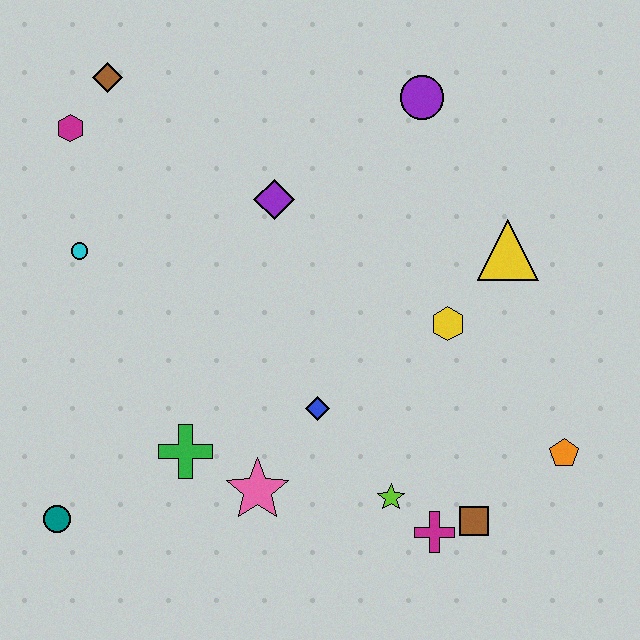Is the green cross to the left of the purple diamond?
Yes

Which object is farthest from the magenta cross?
The brown diamond is farthest from the magenta cross.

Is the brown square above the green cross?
No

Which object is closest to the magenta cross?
The brown square is closest to the magenta cross.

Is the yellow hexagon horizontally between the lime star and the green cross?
No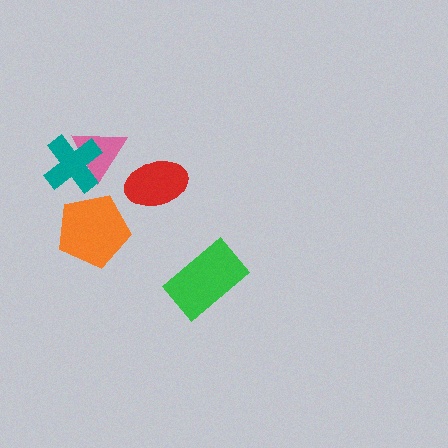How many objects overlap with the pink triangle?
1 object overlaps with the pink triangle.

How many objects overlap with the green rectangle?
0 objects overlap with the green rectangle.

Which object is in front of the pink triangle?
The teal cross is in front of the pink triangle.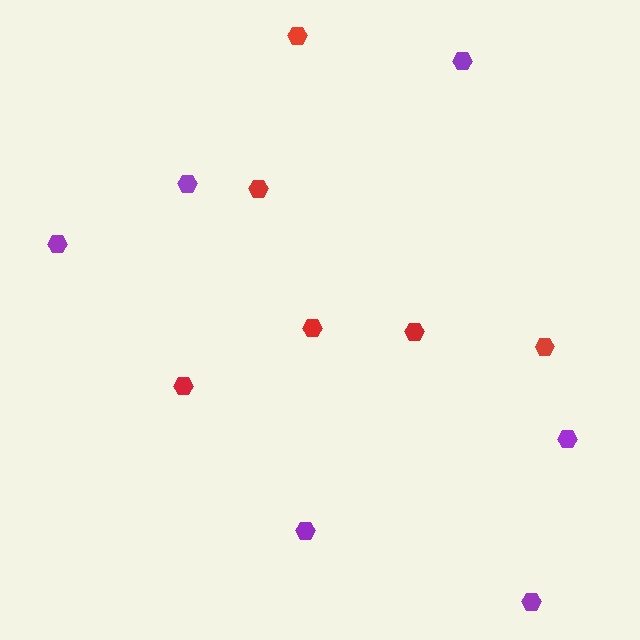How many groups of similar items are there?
There are 2 groups: one group of purple hexagons (6) and one group of red hexagons (6).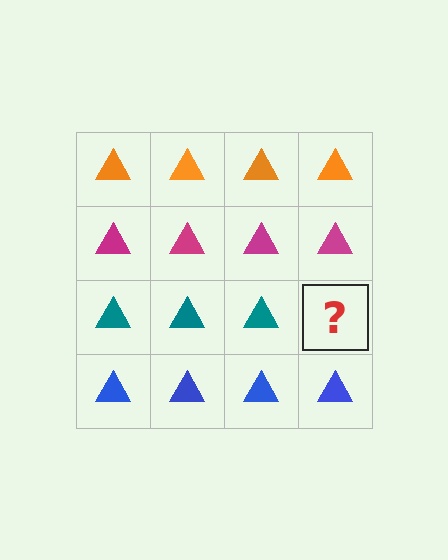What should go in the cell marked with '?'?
The missing cell should contain a teal triangle.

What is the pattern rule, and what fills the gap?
The rule is that each row has a consistent color. The gap should be filled with a teal triangle.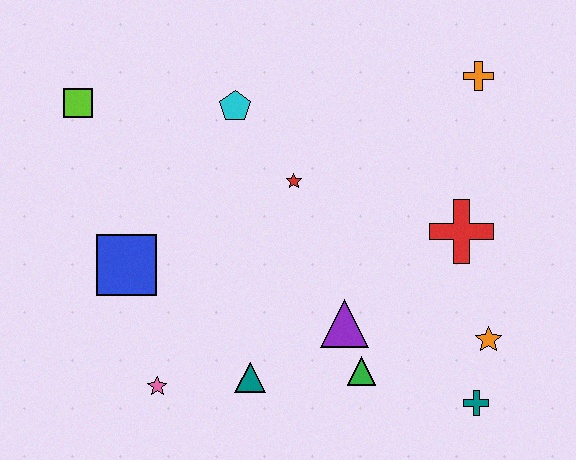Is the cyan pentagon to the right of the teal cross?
No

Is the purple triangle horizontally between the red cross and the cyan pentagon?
Yes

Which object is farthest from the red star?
The teal cross is farthest from the red star.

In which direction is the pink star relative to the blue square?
The pink star is below the blue square.